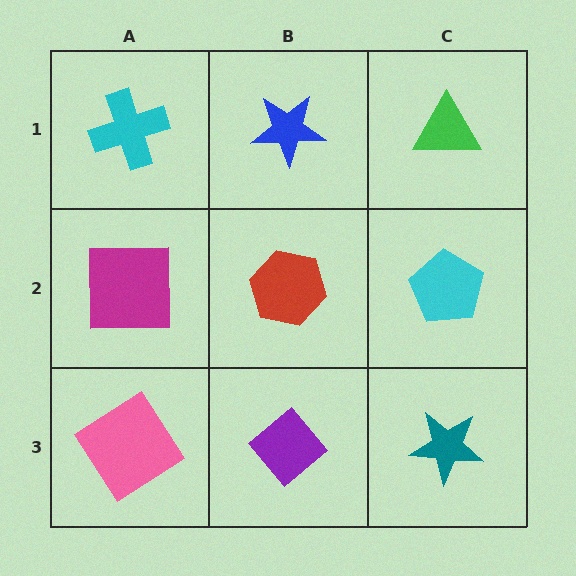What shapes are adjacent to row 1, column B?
A red hexagon (row 2, column B), a cyan cross (row 1, column A), a green triangle (row 1, column C).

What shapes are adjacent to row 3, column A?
A magenta square (row 2, column A), a purple diamond (row 3, column B).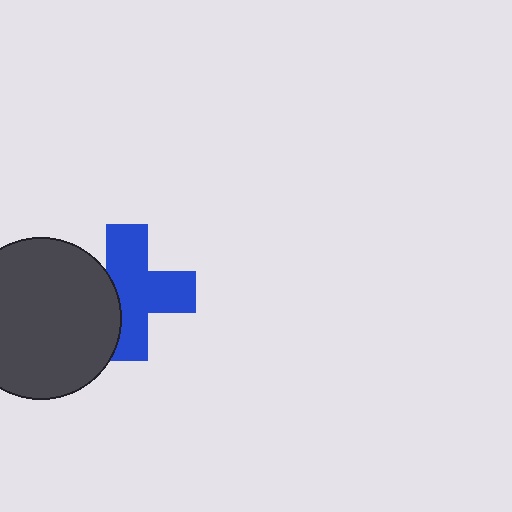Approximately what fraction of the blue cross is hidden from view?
Roughly 32% of the blue cross is hidden behind the dark gray circle.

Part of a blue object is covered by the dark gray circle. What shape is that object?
It is a cross.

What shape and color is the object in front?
The object in front is a dark gray circle.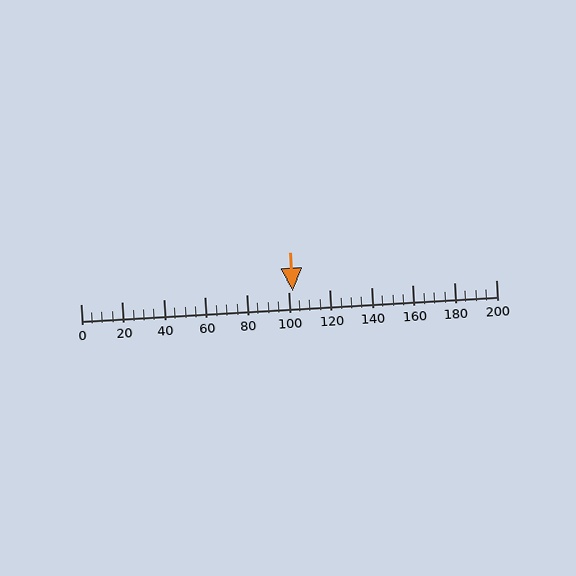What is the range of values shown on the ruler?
The ruler shows values from 0 to 200.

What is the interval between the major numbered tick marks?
The major tick marks are spaced 20 units apart.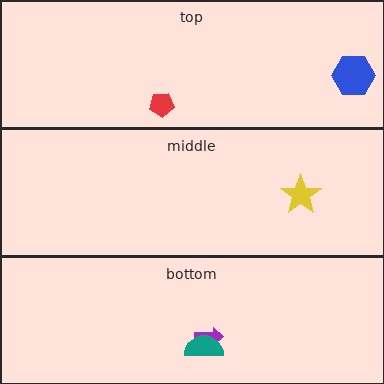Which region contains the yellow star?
The middle region.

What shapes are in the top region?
The blue hexagon, the red pentagon.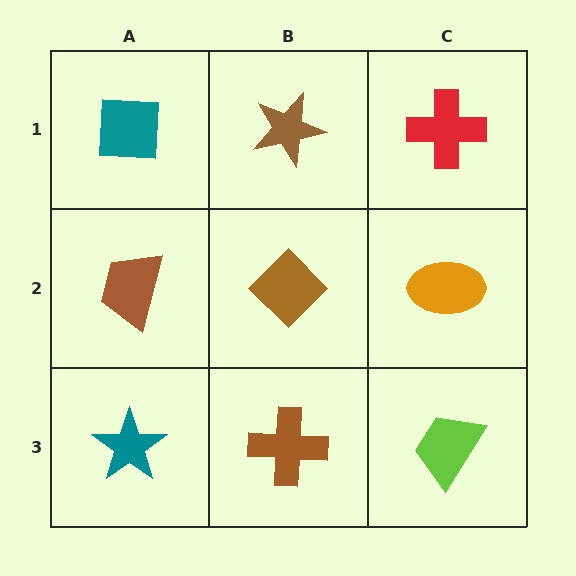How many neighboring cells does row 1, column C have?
2.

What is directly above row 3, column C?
An orange ellipse.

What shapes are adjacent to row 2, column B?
A brown star (row 1, column B), a brown cross (row 3, column B), a brown trapezoid (row 2, column A), an orange ellipse (row 2, column C).